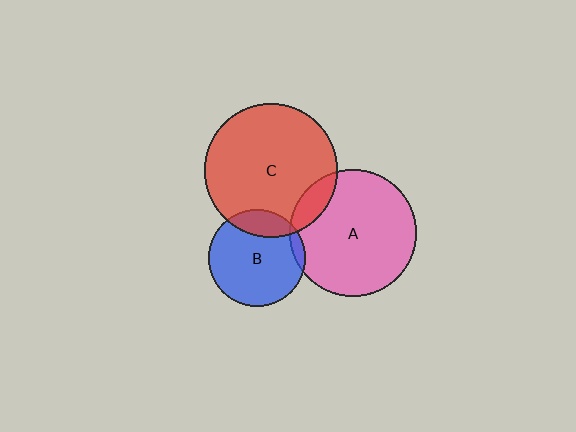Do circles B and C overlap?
Yes.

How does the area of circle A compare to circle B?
Approximately 1.7 times.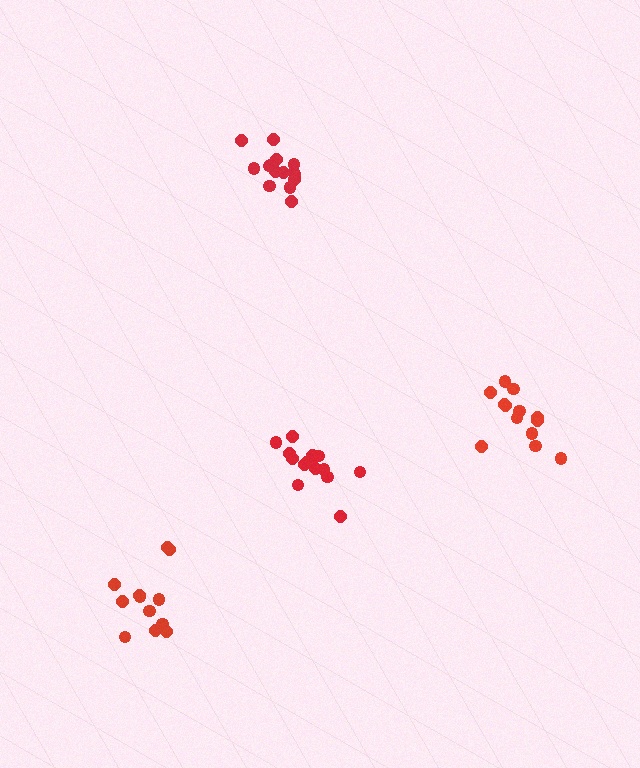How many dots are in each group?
Group 1: 15 dots, Group 2: 13 dots, Group 3: 15 dots, Group 4: 13 dots (56 total).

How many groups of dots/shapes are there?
There are 4 groups.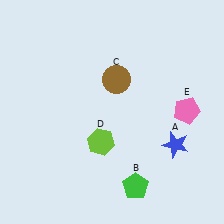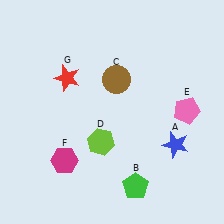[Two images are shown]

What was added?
A magenta hexagon (F), a red star (G) were added in Image 2.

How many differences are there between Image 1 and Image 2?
There are 2 differences between the two images.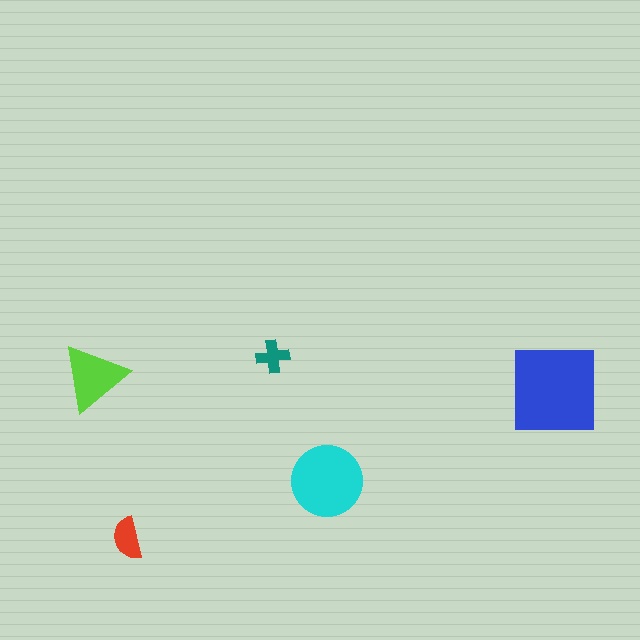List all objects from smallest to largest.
The teal cross, the red semicircle, the lime triangle, the cyan circle, the blue square.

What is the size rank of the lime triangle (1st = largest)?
3rd.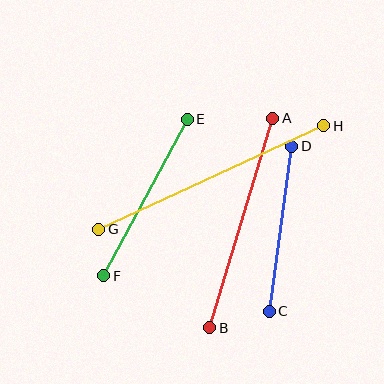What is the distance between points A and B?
The distance is approximately 218 pixels.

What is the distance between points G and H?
The distance is approximately 248 pixels.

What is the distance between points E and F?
The distance is approximately 177 pixels.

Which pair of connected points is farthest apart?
Points G and H are farthest apart.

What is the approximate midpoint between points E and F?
The midpoint is at approximately (146, 197) pixels.